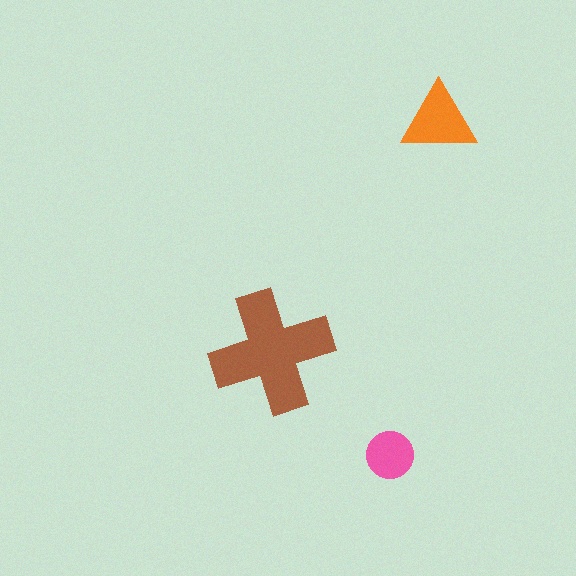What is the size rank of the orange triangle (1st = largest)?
2nd.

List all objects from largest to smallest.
The brown cross, the orange triangle, the pink circle.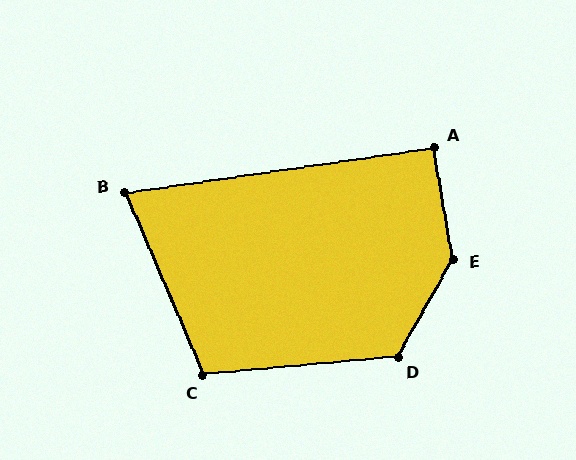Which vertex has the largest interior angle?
E, at approximately 141 degrees.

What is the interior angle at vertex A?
Approximately 91 degrees (approximately right).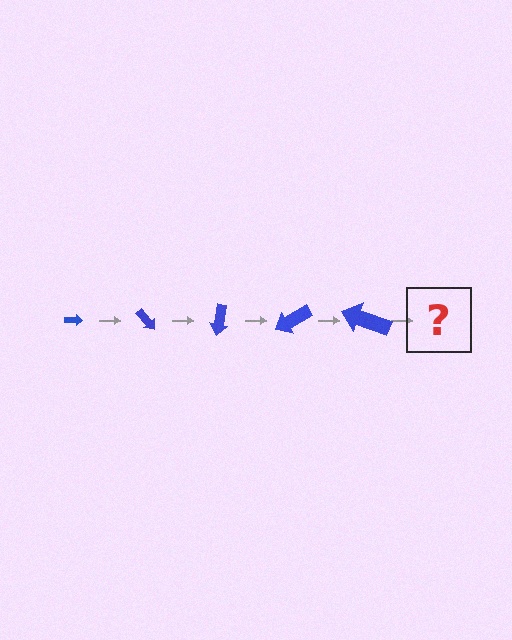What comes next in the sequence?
The next element should be an arrow, larger than the previous one and rotated 250 degrees from the start.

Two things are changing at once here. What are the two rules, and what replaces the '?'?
The two rules are that the arrow grows larger each step and it rotates 50 degrees each step. The '?' should be an arrow, larger than the previous one and rotated 250 degrees from the start.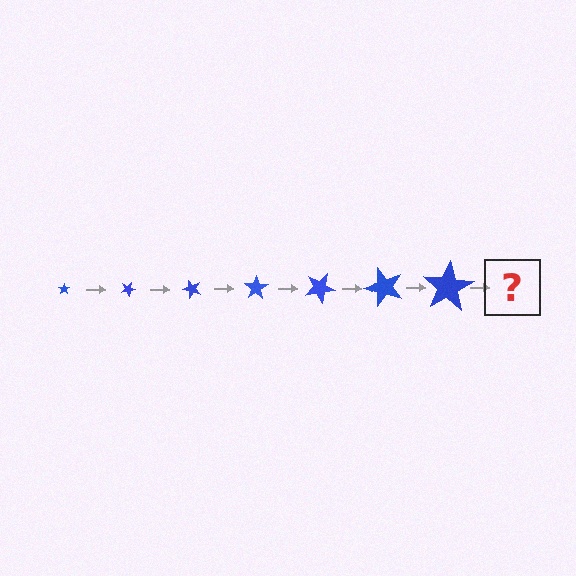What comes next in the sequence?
The next element should be a star, larger than the previous one and rotated 175 degrees from the start.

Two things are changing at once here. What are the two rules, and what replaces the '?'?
The two rules are that the star grows larger each step and it rotates 25 degrees each step. The '?' should be a star, larger than the previous one and rotated 175 degrees from the start.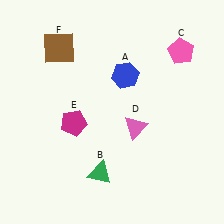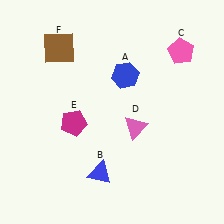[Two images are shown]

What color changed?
The triangle (B) changed from green in Image 1 to blue in Image 2.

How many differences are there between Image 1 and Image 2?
There is 1 difference between the two images.